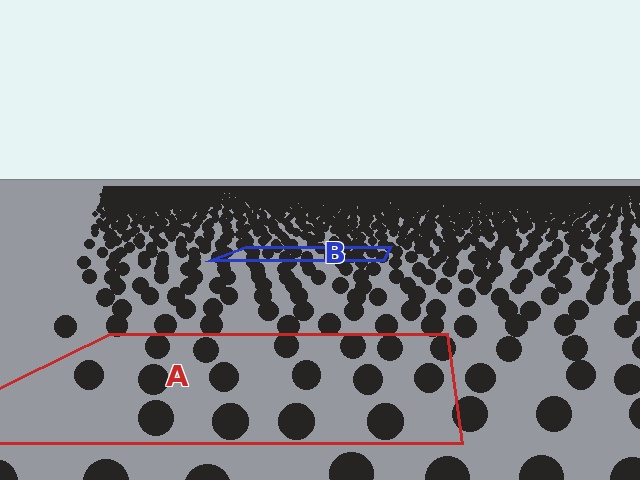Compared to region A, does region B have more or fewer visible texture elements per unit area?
Region B has more texture elements per unit area — they are packed more densely because it is farther away.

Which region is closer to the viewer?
Region A is closer. The texture elements there are larger and more spread out.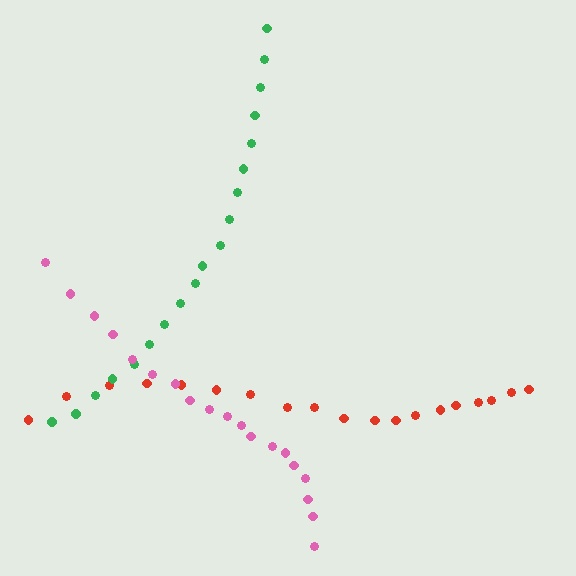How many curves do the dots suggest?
There are 3 distinct paths.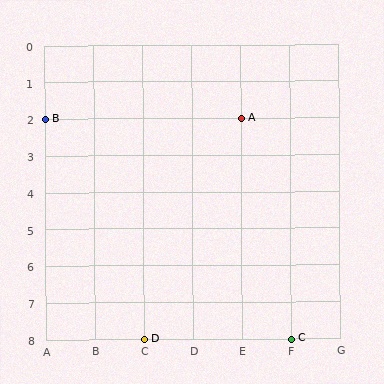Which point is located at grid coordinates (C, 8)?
Point D is at (C, 8).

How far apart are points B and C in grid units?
Points B and C are 5 columns and 6 rows apart (about 7.8 grid units diagonally).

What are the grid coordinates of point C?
Point C is at grid coordinates (F, 8).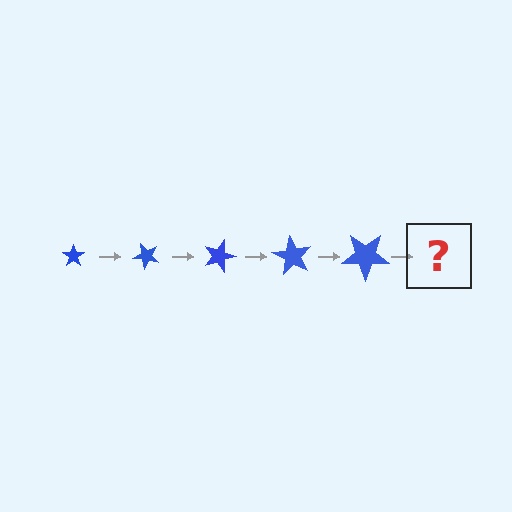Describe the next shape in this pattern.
It should be a star, larger than the previous one and rotated 225 degrees from the start.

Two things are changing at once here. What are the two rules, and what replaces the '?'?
The two rules are that the star grows larger each step and it rotates 45 degrees each step. The '?' should be a star, larger than the previous one and rotated 225 degrees from the start.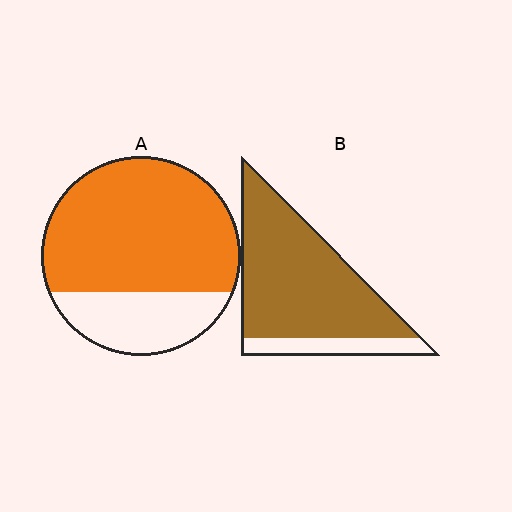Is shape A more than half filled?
Yes.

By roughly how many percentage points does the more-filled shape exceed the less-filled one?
By roughly 10 percentage points (B over A).